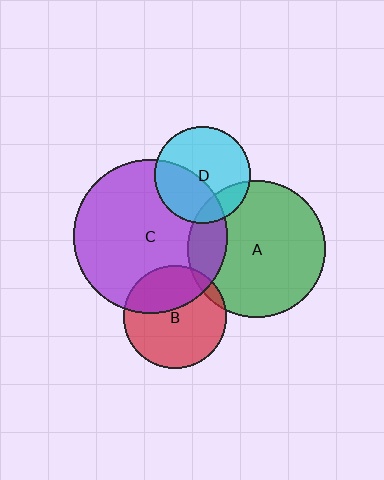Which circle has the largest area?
Circle C (purple).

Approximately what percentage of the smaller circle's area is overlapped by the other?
Approximately 35%.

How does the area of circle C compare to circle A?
Approximately 1.3 times.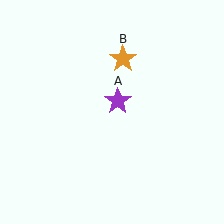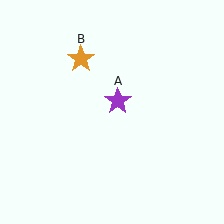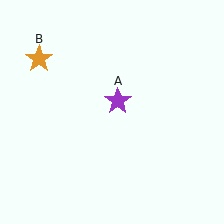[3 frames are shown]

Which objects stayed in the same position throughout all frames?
Purple star (object A) remained stationary.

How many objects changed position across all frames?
1 object changed position: orange star (object B).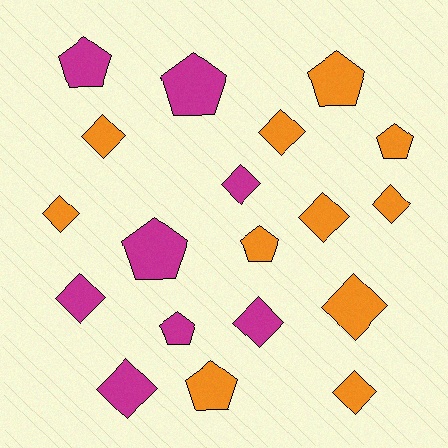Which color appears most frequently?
Orange, with 11 objects.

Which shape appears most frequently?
Diamond, with 11 objects.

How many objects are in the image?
There are 19 objects.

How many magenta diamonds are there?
There are 4 magenta diamonds.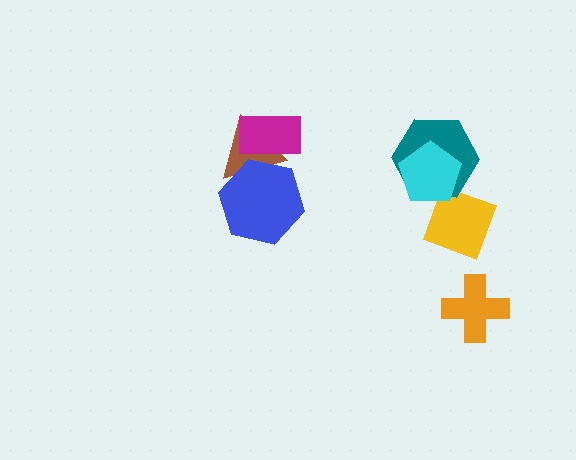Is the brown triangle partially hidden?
Yes, it is partially covered by another shape.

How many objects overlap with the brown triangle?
2 objects overlap with the brown triangle.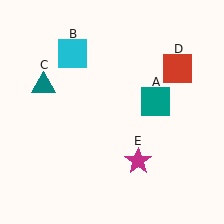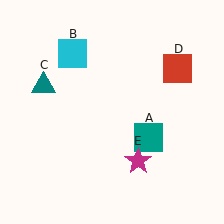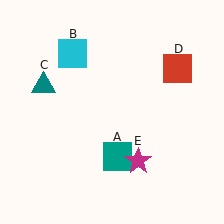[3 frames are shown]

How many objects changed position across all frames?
1 object changed position: teal square (object A).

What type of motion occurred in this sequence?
The teal square (object A) rotated clockwise around the center of the scene.